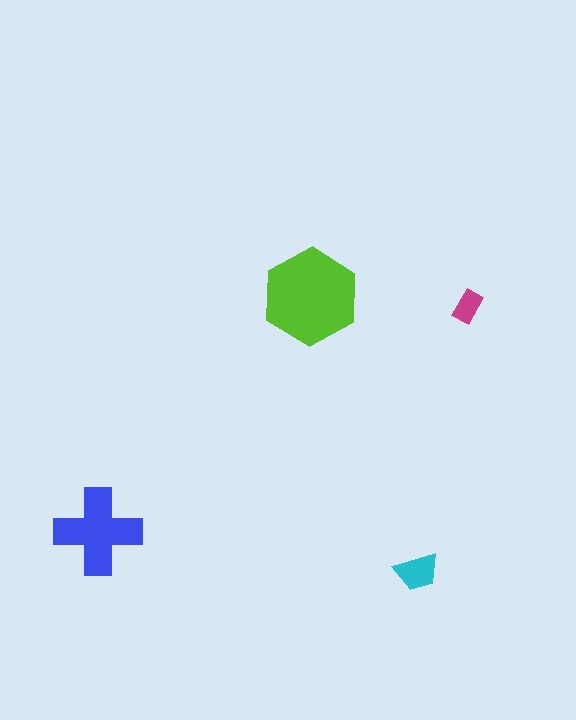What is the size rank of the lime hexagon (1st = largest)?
1st.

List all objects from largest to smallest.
The lime hexagon, the blue cross, the cyan trapezoid, the magenta rectangle.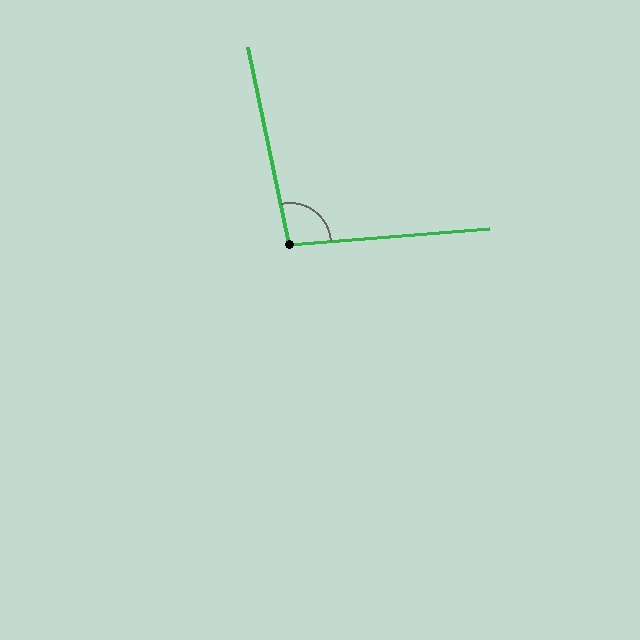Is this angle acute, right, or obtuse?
It is obtuse.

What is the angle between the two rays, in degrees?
Approximately 97 degrees.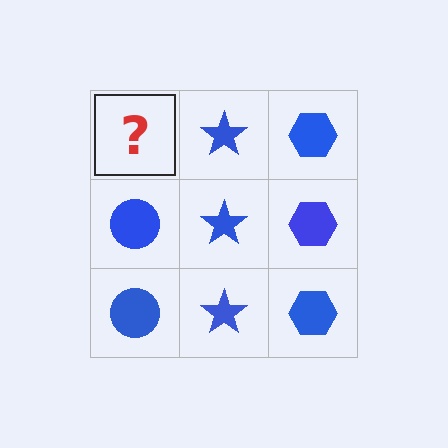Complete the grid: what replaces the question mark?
The question mark should be replaced with a blue circle.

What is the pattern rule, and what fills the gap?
The rule is that each column has a consistent shape. The gap should be filled with a blue circle.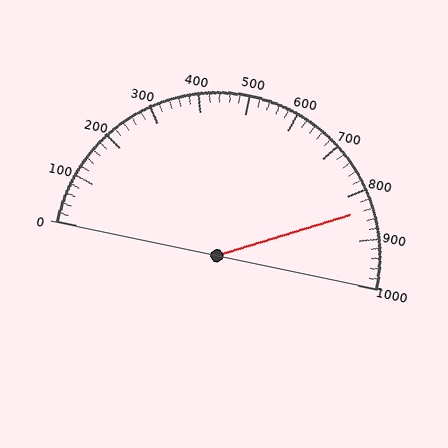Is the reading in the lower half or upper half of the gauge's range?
The reading is in the upper half of the range (0 to 1000).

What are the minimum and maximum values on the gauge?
The gauge ranges from 0 to 1000.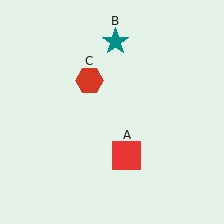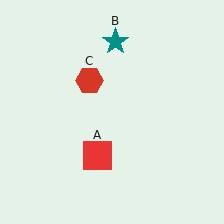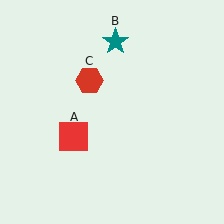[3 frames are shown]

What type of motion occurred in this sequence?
The red square (object A) rotated clockwise around the center of the scene.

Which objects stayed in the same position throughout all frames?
Teal star (object B) and red hexagon (object C) remained stationary.